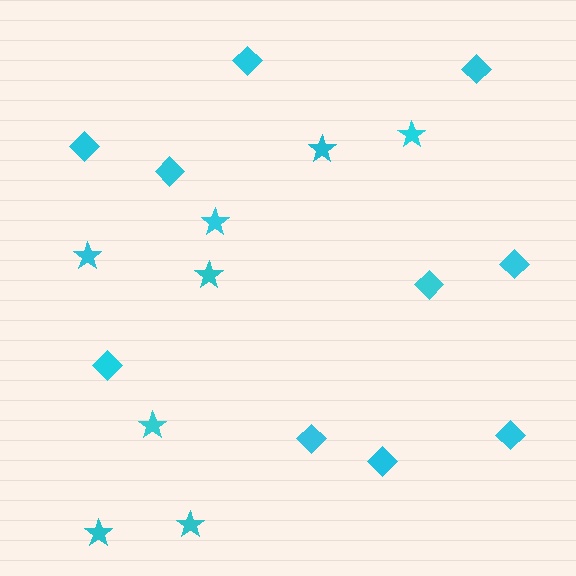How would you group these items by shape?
There are 2 groups: one group of stars (8) and one group of diamonds (10).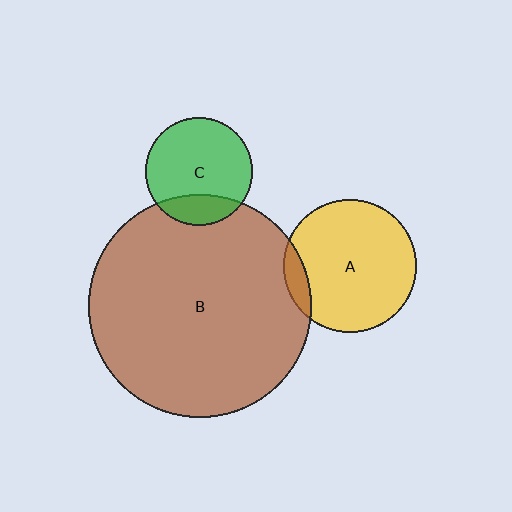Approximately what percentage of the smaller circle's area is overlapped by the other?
Approximately 10%.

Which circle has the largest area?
Circle B (brown).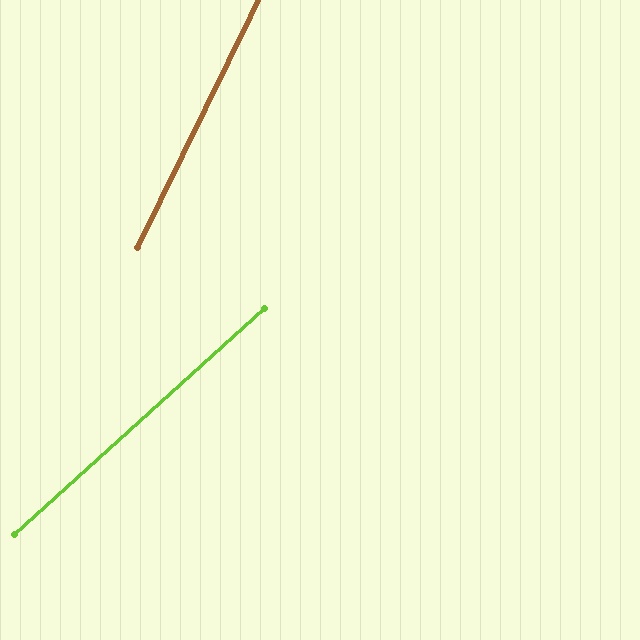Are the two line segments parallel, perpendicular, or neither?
Neither parallel nor perpendicular — they differ by about 22°.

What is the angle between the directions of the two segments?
Approximately 22 degrees.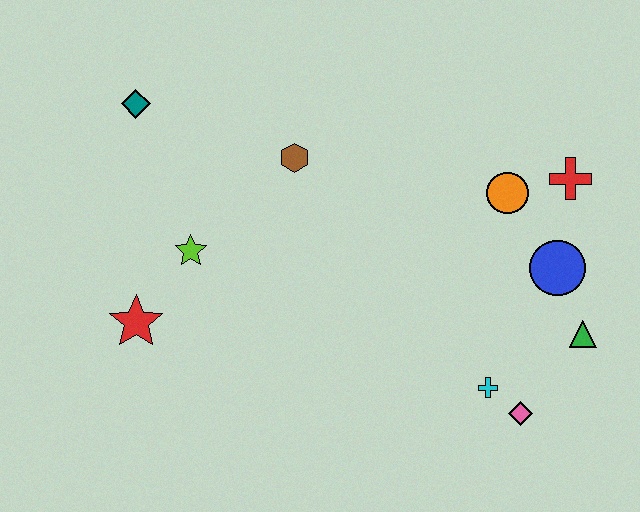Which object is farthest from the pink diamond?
The teal diamond is farthest from the pink diamond.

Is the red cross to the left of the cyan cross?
No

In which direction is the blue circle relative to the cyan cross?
The blue circle is above the cyan cross.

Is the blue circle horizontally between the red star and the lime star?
No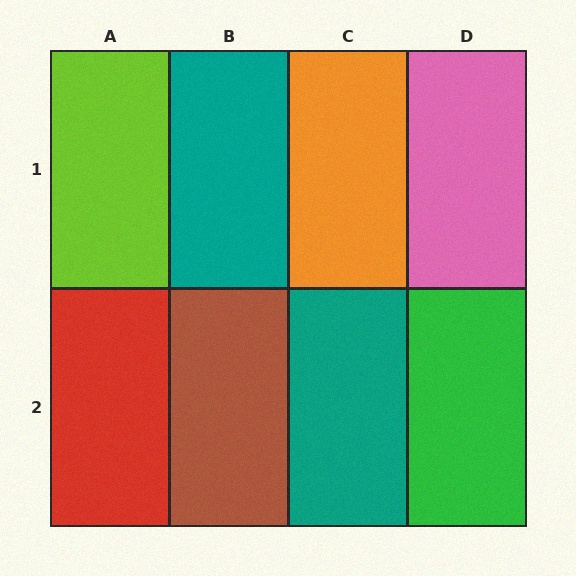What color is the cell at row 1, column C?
Orange.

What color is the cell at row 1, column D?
Pink.